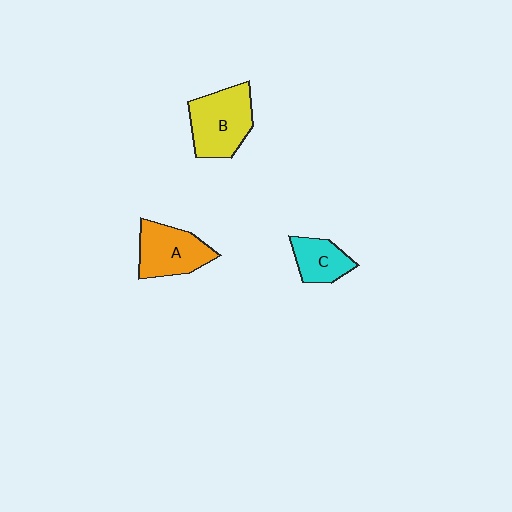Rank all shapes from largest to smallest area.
From largest to smallest: B (yellow), A (orange), C (cyan).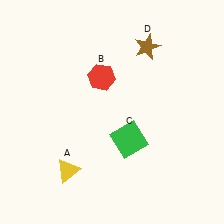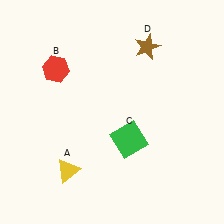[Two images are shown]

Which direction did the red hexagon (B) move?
The red hexagon (B) moved left.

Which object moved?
The red hexagon (B) moved left.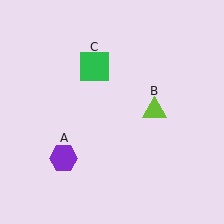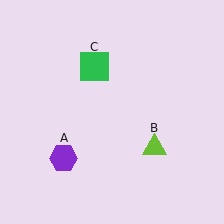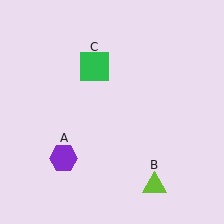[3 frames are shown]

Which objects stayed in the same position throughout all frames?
Purple hexagon (object A) and green square (object C) remained stationary.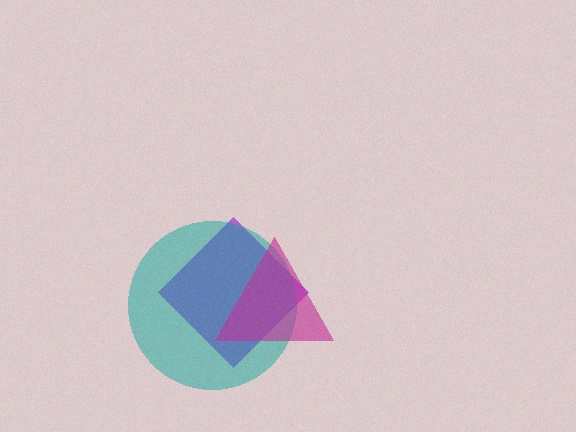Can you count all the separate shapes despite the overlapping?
Yes, there are 3 separate shapes.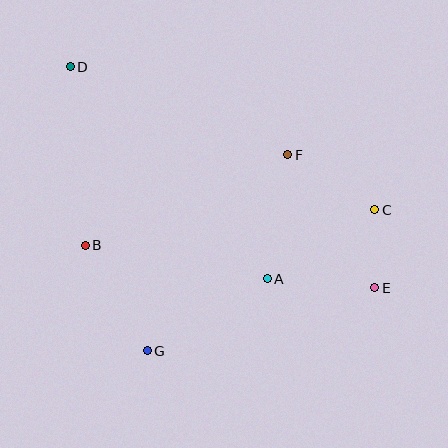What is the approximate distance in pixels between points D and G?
The distance between D and G is approximately 294 pixels.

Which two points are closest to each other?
Points C and E are closest to each other.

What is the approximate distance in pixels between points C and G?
The distance between C and G is approximately 268 pixels.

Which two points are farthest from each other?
Points D and E are farthest from each other.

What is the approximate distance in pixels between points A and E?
The distance between A and E is approximately 108 pixels.